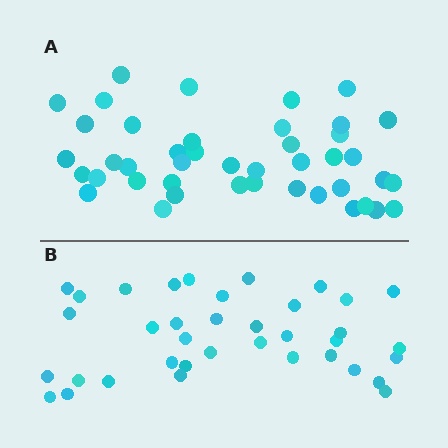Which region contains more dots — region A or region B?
Region A (the top region) has more dots.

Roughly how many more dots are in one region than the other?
Region A has about 6 more dots than region B.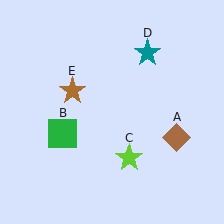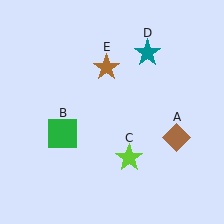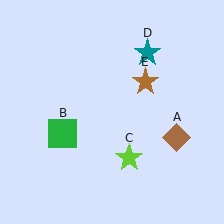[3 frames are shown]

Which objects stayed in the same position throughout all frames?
Brown diamond (object A) and green square (object B) and lime star (object C) and teal star (object D) remained stationary.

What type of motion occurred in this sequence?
The brown star (object E) rotated clockwise around the center of the scene.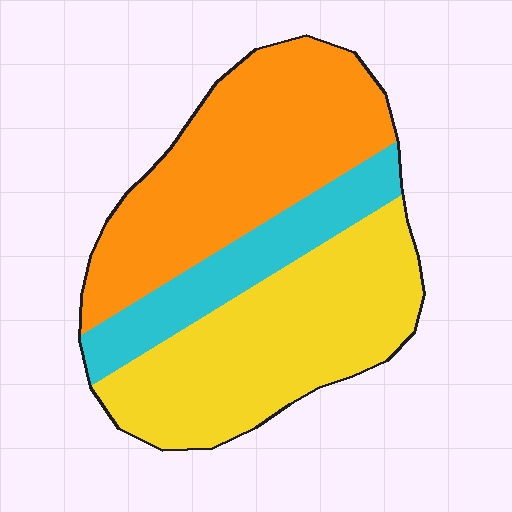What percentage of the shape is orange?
Orange covers 42% of the shape.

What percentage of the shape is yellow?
Yellow covers roughly 40% of the shape.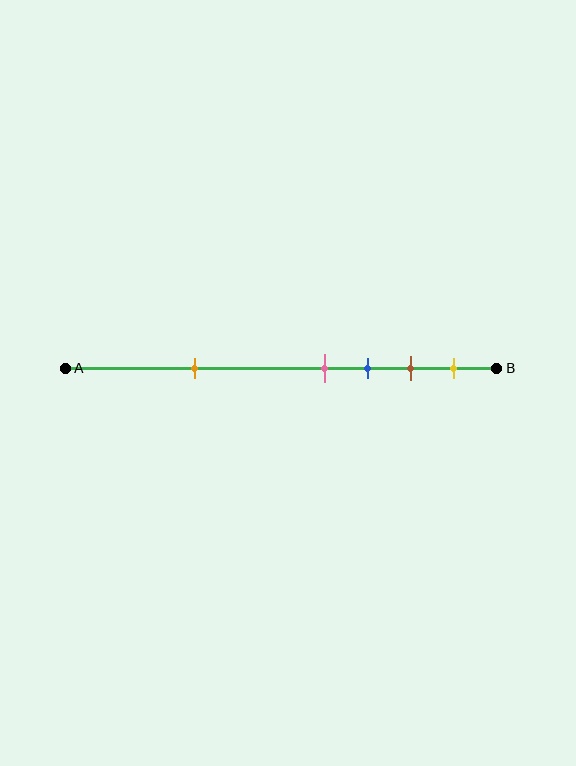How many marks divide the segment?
There are 5 marks dividing the segment.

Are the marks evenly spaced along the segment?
No, the marks are not evenly spaced.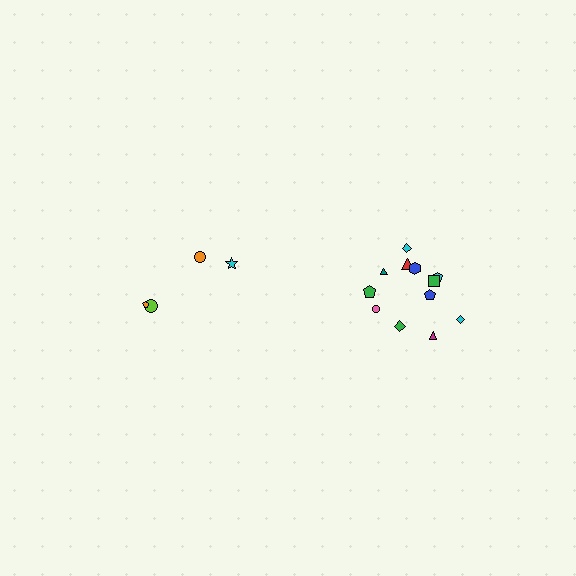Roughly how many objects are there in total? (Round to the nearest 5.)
Roughly 15 objects in total.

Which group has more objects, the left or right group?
The right group.